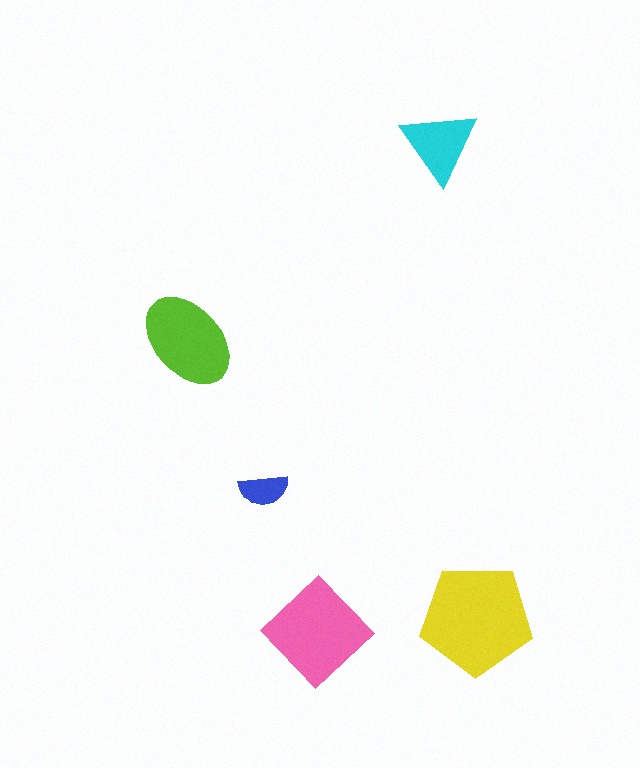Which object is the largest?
The yellow pentagon.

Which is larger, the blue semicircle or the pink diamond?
The pink diamond.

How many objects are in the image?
There are 5 objects in the image.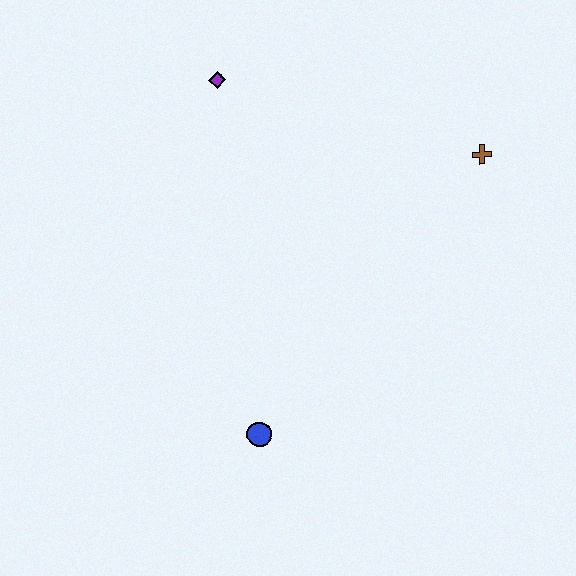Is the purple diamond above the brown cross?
Yes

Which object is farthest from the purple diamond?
The blue circle is farthest from the purple diamond.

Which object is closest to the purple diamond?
The brown cross is closest to the purple diamond.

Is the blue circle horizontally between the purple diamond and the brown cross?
Yes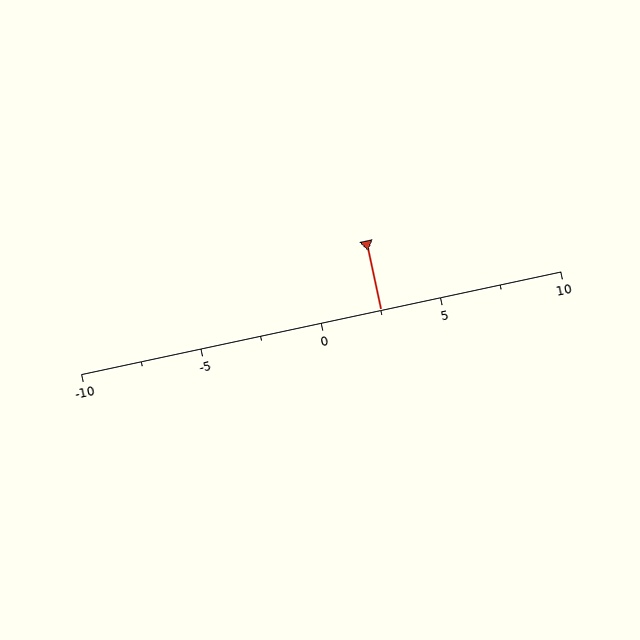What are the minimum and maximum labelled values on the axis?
The axis runs from -10 to 10.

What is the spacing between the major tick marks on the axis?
The major ticks are spaced 5 apart.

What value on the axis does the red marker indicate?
The marker indicates approximately 2.5.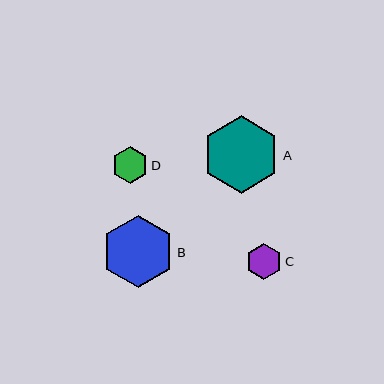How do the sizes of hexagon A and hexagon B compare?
Hexagon A and hexagon B are approximately the same size.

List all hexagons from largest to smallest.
From largest to smallest: A, B, D, C.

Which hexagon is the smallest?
Hexagon C is the smallest with a size of approximately 36 pixels.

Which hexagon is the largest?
Hexagon A is the largest with a size of approximately 77 pixels.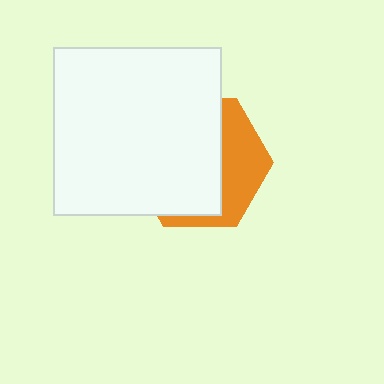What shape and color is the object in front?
The object in front is a white square.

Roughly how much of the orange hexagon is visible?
A small part of it is visible (roughly 36%).